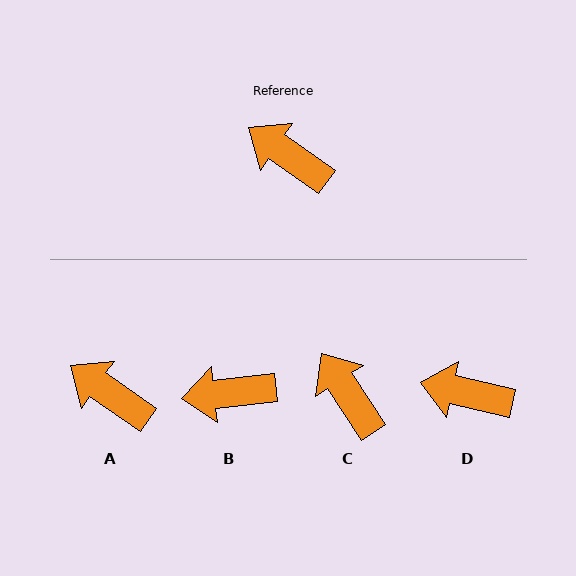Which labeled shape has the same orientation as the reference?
A.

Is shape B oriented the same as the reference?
No, it is off by about 41 degrees.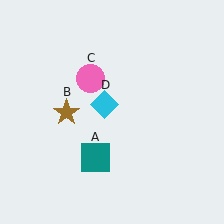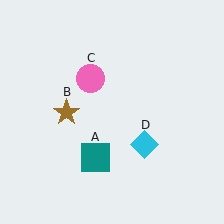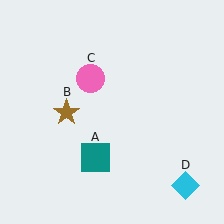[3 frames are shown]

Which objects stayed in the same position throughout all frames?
Teal square (object A) and brown star (object B) and pink circle (object C) remained stationary.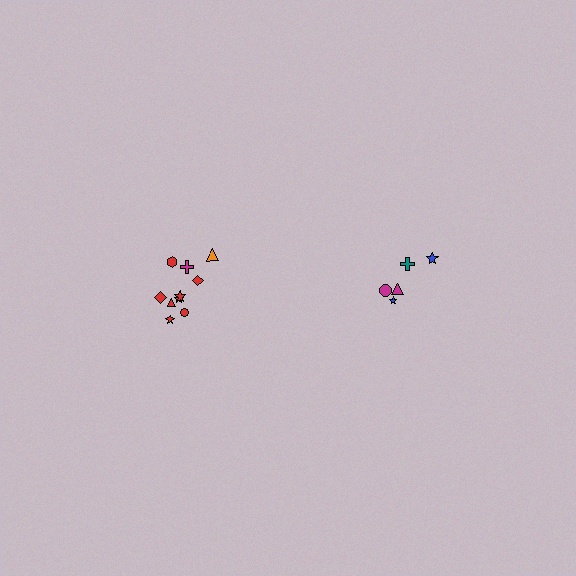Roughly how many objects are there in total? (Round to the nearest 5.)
Roughly 15 objects in total.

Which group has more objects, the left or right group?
The left group.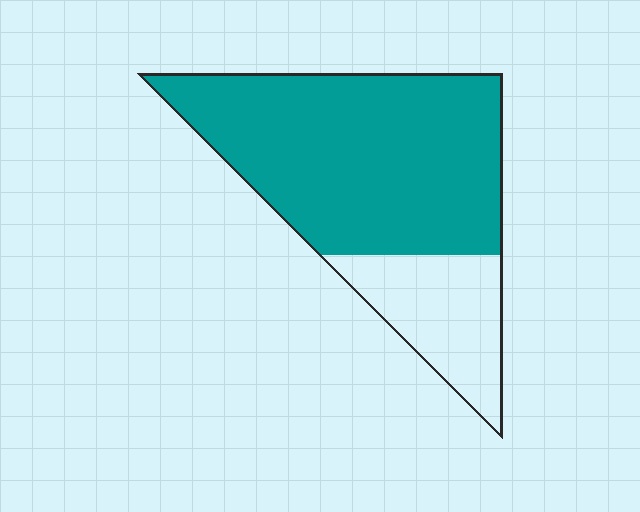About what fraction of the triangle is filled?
About three quarters (3/4).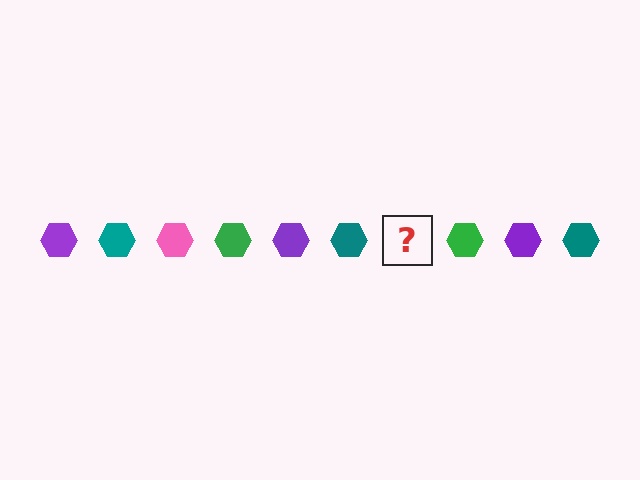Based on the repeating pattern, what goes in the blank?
The blank should be a pink hexagon.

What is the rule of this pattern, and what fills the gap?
The rule is that the pattern cycles through purple, teal, pink, green hexagons. The gap should be filled with a pink hexagon.